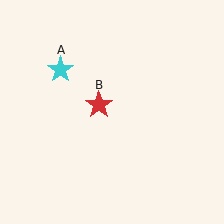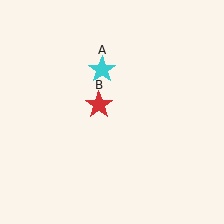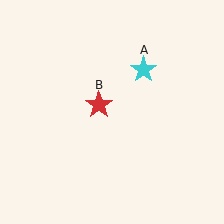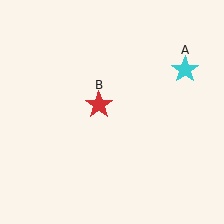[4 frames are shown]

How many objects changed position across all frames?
1 object changed position: cyan star (object A).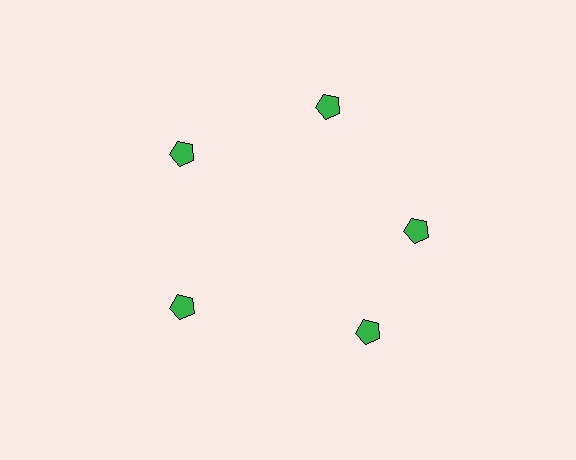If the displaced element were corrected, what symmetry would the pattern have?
It would have 5-fold rotational symmetry — the pattern would map onto itself every 72 degrees.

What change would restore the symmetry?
The symmetry would be restored by rotating it back into even spacing with its neighbors so that all 5 pentagons sit at equal angles and equal distance from the center.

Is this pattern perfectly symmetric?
No. The 5 green pentagons are arranged in a ring, but one element near the 5 o'clock position is rotated out of alignment along the ring, breaking the 5-fold rotational symmetry.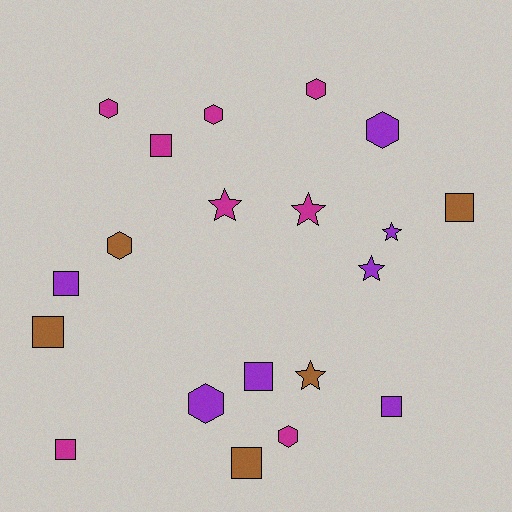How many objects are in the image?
There are 20 objects.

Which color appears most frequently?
Magenta, with 8 objects.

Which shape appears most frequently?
Square, with 8 objects.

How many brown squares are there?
There are 3 brown squares.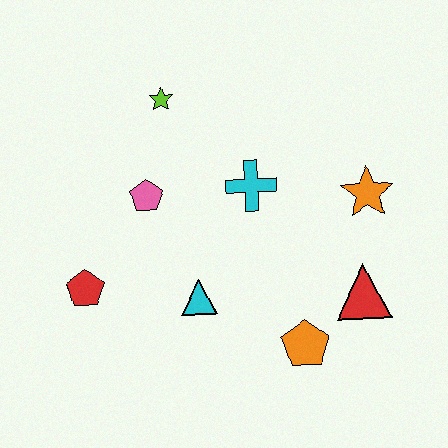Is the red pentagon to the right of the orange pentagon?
No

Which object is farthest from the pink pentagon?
The red triangle is farthest from the pink pentagon.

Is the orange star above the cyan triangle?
Yes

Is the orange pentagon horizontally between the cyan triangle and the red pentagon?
No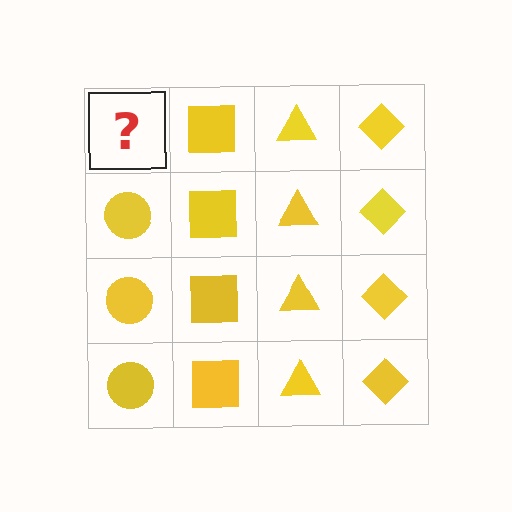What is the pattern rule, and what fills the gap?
The rule is that each column has a consistent shape. The gap should be filled with a yellow circle.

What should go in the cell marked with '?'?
The missing cell should contain a yellow circle.